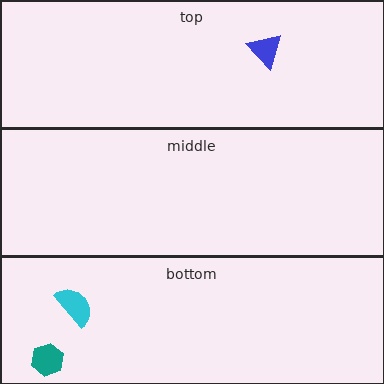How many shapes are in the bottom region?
2.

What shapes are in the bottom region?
The cyan semicircle, the teal hexagon.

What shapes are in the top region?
The blue triangle.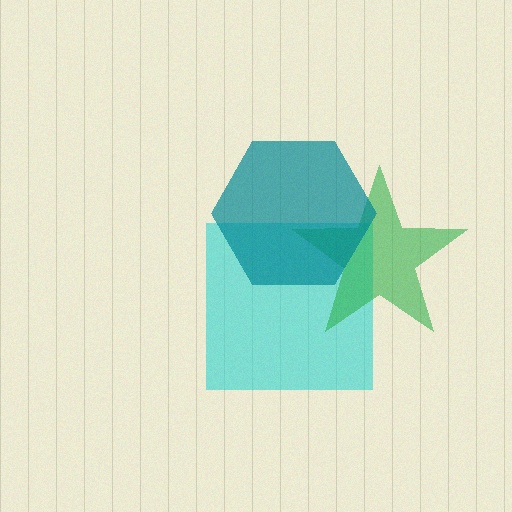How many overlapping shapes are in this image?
There are 3 overlapping shapes in the image.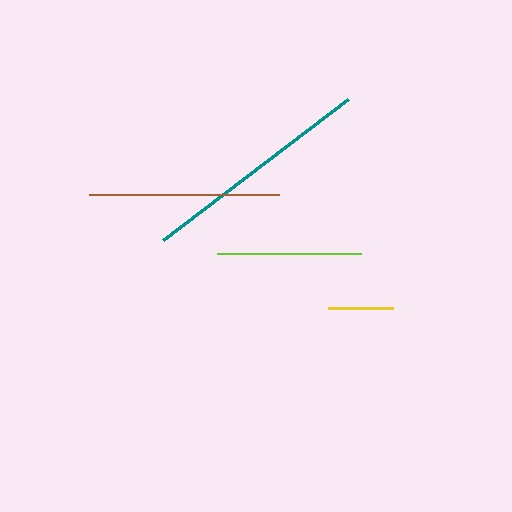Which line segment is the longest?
The teal line is the longest at approximately 232 pixels.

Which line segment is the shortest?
The yellow line is the shortest at approximately 66 pixels.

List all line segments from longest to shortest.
From longest to shortest: teal, brown, lime, yellow.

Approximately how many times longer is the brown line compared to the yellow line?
The brown line is approximately 2.9 times the length of the yellow line.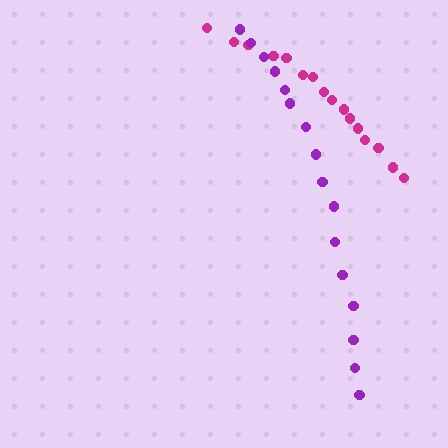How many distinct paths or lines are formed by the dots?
There are 2 distinct paths.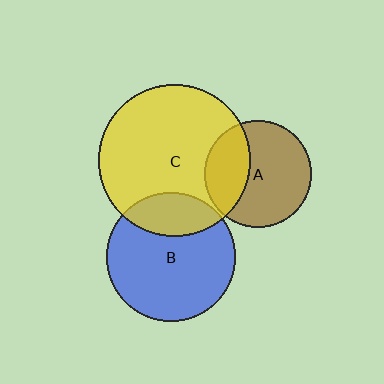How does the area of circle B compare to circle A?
Approximately 1.5 times.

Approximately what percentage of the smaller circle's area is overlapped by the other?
Approximately 35%.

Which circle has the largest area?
Circle C (yellow).